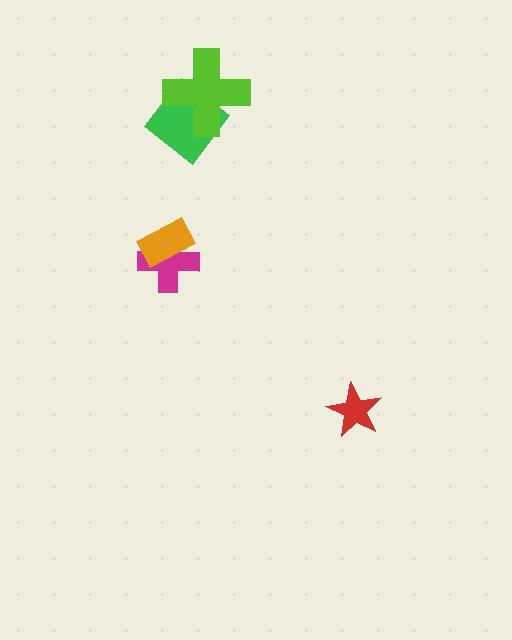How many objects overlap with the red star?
0 objects overlap with the red star.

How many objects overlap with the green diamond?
1 object overlaps with the green diamond.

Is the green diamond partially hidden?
Yes, it is partially covered by another shape.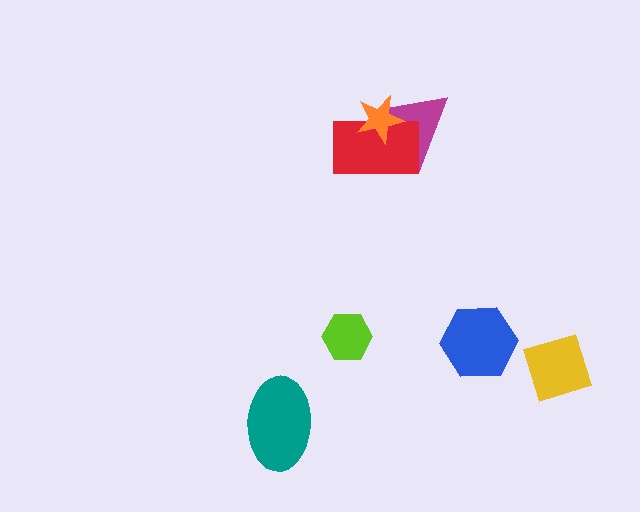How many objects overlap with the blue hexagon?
0 objects overlap with the blue hexagon.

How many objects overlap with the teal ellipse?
0 objects overlap with the teal ellipse.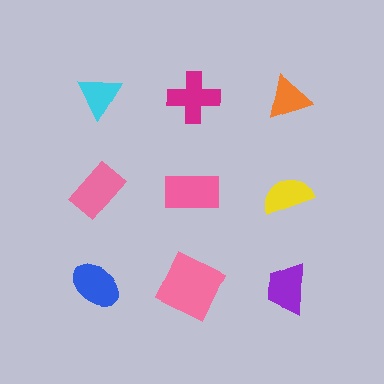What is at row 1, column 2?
A magenta cross.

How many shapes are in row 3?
3 shapes.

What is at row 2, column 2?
A pink rectangle.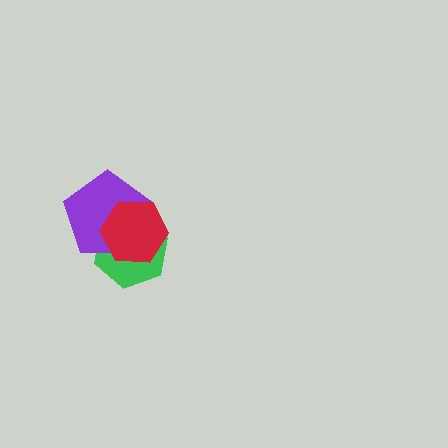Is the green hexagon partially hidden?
Yes, it is partially covered by another shape.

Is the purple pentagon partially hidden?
Yes, it is partially covered by another shape.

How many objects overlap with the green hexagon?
2 objects overlap with the green hexagon.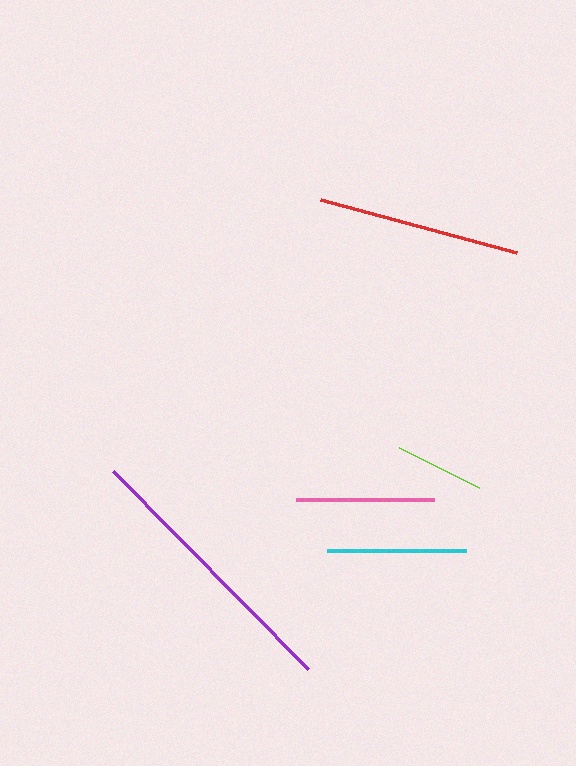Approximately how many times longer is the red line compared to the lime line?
The red line is approximately 2.3 times the length of the lime line.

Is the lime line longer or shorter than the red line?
The red line is longer than the lime line.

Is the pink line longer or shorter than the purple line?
The purple line is longer than the pink line.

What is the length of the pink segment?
The pink segment is approximately 138 pixels long.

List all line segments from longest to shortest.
From longest to shortest: purple, red, cyan, pink, lime.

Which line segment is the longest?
The purple line is the longest at approximately 279 pixels.